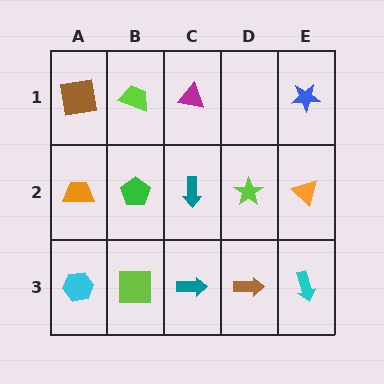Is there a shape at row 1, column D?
No, that cell is empty.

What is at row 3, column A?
A cyan hexagon.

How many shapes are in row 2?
5 shapes.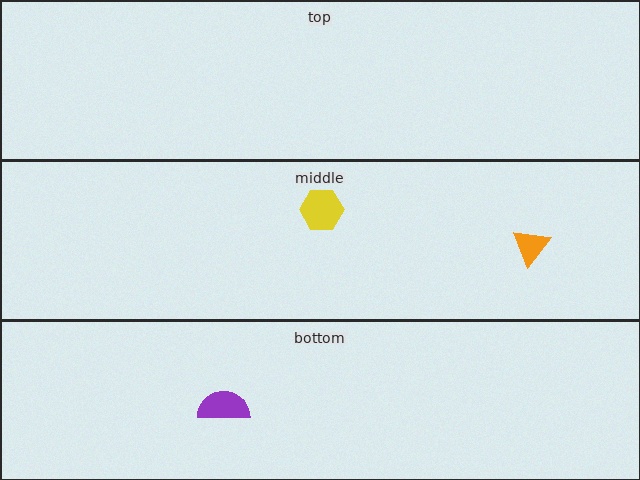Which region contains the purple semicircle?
The bottom region.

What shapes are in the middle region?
The orange triangle, the yellow hexagon.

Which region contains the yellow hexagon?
The middle region.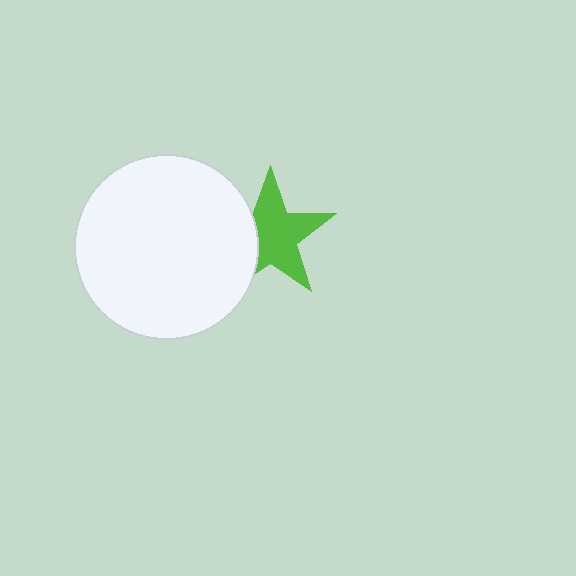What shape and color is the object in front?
The object in front is a white circle.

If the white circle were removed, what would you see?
You would see the complete lime star.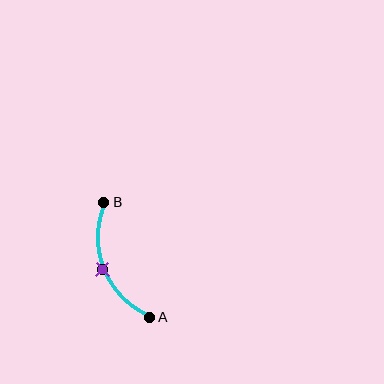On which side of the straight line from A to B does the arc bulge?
The arc bulges to the left of the straight line connecting A and B.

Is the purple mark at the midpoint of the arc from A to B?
Yes. The purple mark lies on the arc at equal arc-length from both A and B — it is the arc midpoint.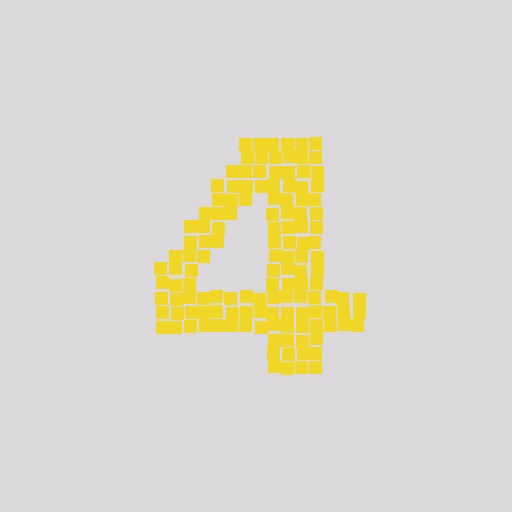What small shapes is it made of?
It is made of small squares.